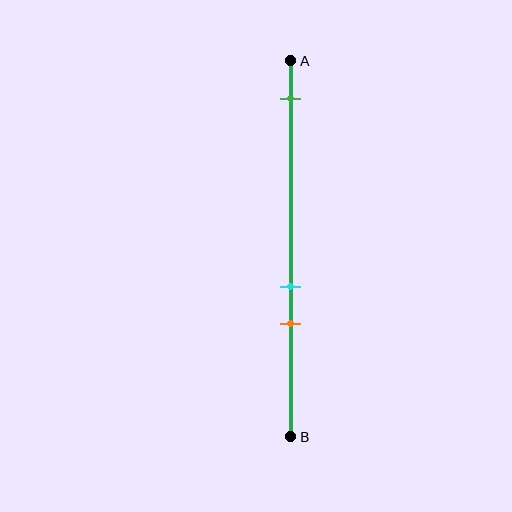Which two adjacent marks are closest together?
The cyan and orange marks are the closest adjacent pair.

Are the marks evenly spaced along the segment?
No, the marks are not evenly spaced.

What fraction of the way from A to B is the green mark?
The green mark is approximately 10% (0.1) of the way from A to B.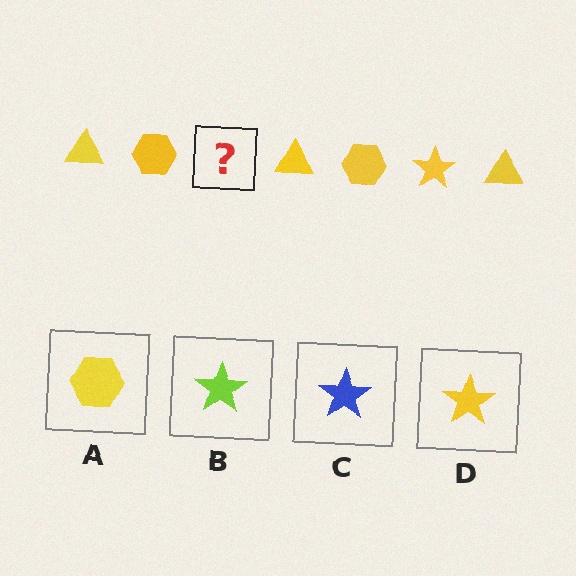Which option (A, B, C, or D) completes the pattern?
D.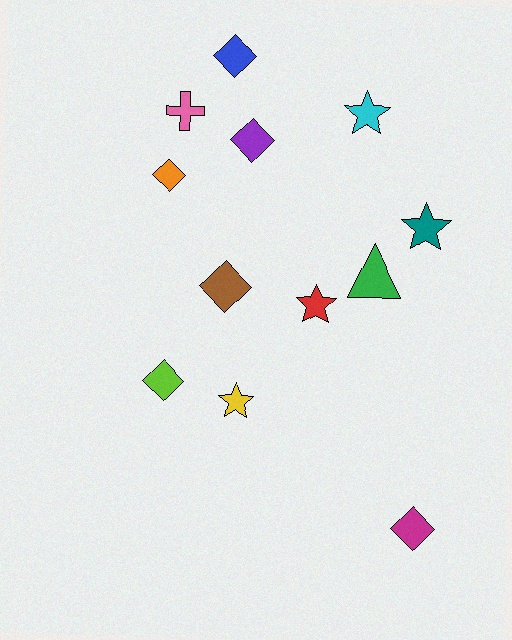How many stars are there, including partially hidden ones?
There are 4 stars.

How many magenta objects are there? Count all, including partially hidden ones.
There is 1 magenta object.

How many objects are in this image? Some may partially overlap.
There are 12 objects.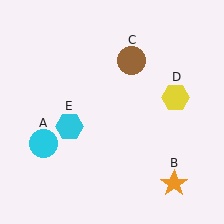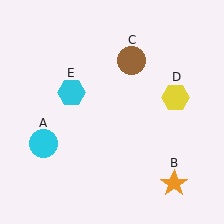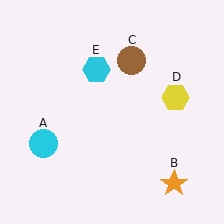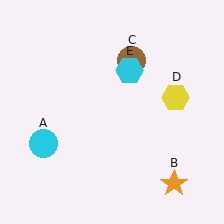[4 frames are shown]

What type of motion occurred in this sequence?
The cyan hexagon (object E) rotated clockwise around the center of the scene.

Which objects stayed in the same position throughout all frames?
Cyan circle (object A) and orange star (object B) and brown circle (object C) and yellow hexagon (object D) remained stationary.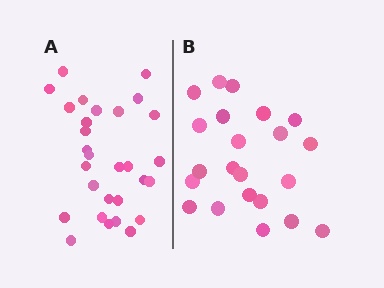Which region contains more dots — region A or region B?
Region A (the left region) has more dots.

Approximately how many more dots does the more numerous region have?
Region A has roughly 8 or so more dots than region B.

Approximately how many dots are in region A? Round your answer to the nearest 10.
About 30 dots. (The exact count is 29, which rounds to 30.)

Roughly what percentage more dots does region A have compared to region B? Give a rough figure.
About 30% more.